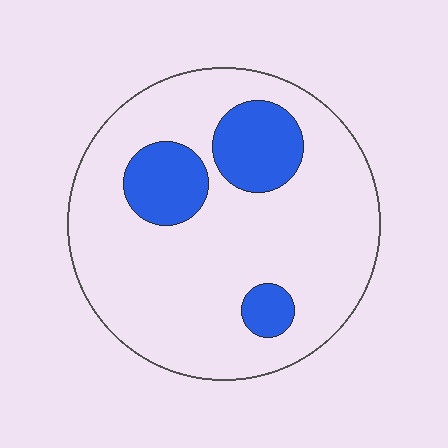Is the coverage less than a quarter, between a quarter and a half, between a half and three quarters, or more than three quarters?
Less than a quarter.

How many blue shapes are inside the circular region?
3.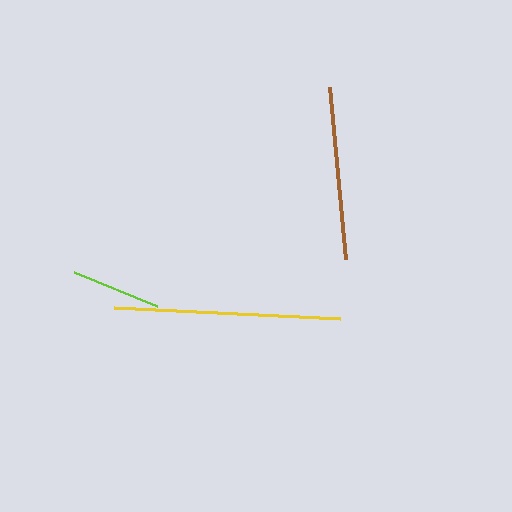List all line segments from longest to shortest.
From longest to shortest: yellow, brown, lime.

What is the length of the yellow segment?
The yellow segment is approximately 227 pixels long.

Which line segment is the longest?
The yellow line is the longest at approximately 227 pixels.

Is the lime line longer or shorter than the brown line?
The brown line is longer than the lime line.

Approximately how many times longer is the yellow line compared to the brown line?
The yellow line is approximately 1.3 times the length of the brown line.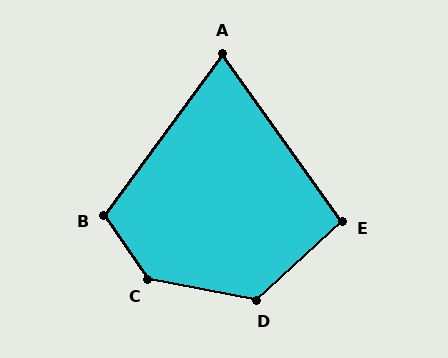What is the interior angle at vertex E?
Approximately 97 degrees (obtuse).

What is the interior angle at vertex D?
Approximately 126 degrees (obtuse).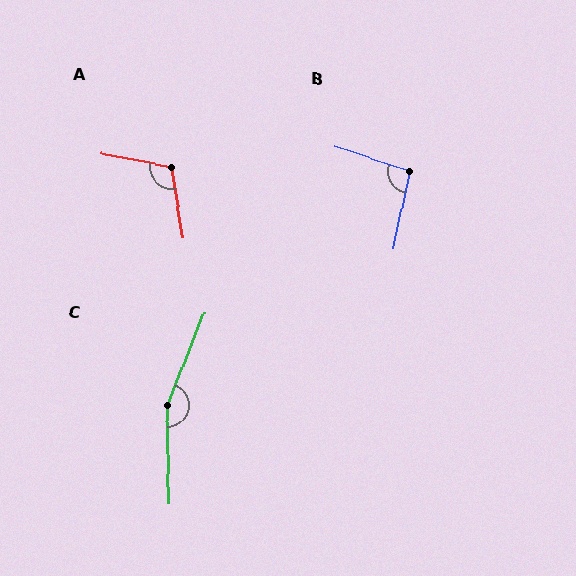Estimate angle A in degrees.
Approximately 109 degrees.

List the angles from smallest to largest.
B (96°), A (109°), C (157°).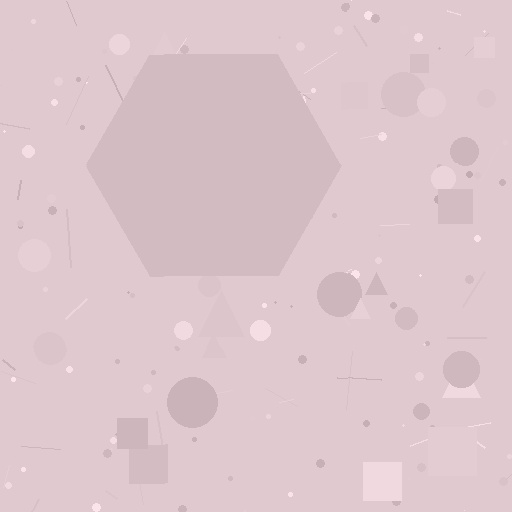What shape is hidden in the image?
A hexagon is hidden in the image.